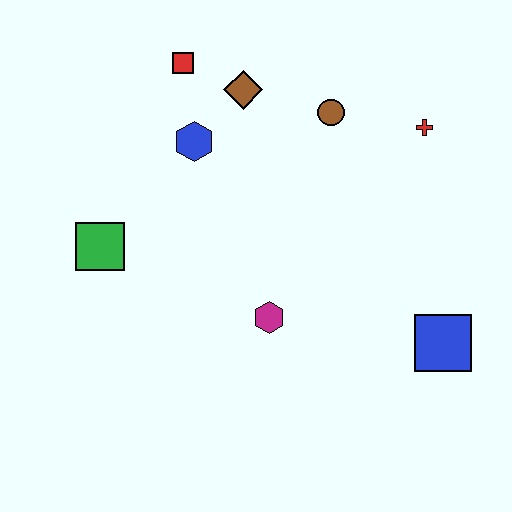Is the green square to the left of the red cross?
Yes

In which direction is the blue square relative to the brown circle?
The blue square is below the brown circle.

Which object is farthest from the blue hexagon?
The blue square is farthest from the blue hexagon.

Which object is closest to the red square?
The brown diamond is closest to the red square.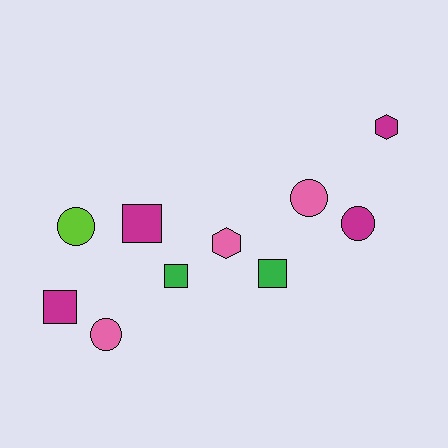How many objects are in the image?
There are 10 objects.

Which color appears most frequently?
Magenta, with 4 objects.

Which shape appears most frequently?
Circle, with 4 objects.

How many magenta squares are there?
There are 2 magenta squares.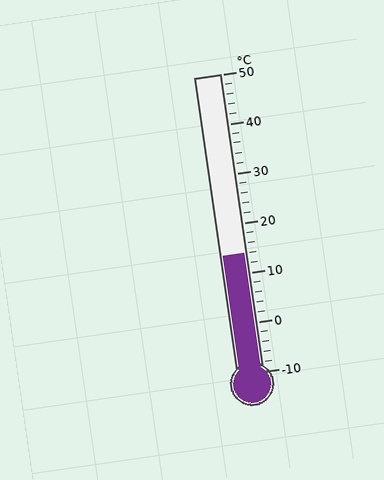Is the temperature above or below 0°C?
The temperature is above 0°C.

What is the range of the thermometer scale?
The thermometer scale ranges from -10°C to 50°C.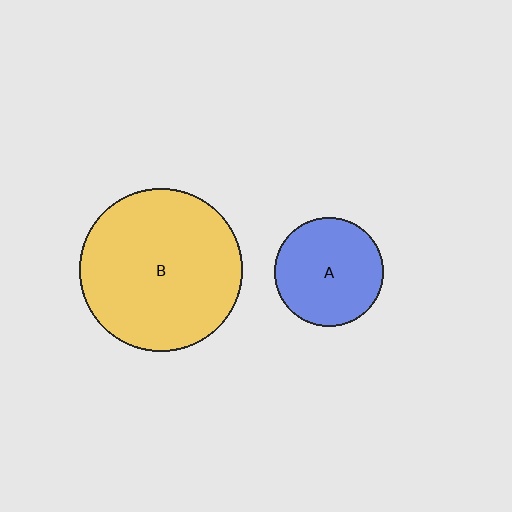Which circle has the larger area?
Circle B (yellow).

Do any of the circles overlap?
No, none of the circles overlap.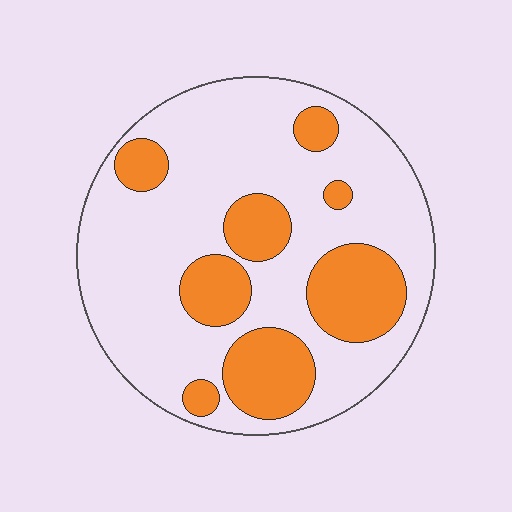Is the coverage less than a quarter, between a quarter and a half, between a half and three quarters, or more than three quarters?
Between a quarter and a half.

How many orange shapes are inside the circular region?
8.